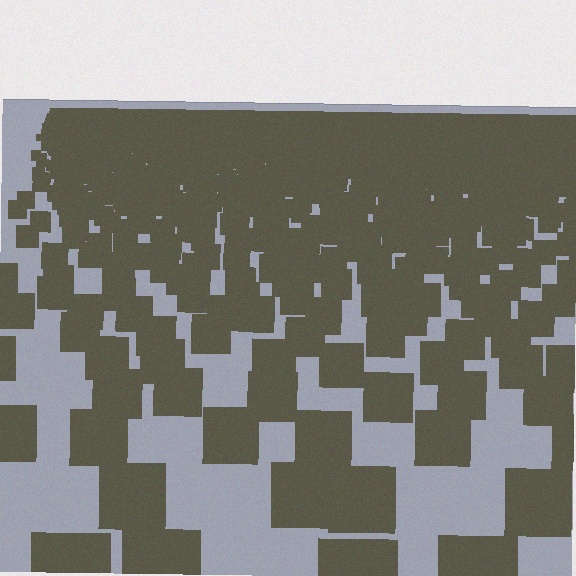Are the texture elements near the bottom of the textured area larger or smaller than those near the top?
Larger. Near the bottom, elements are closer to the viewer and appear at a bigger on-screen size.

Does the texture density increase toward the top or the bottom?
Density increases toward the top.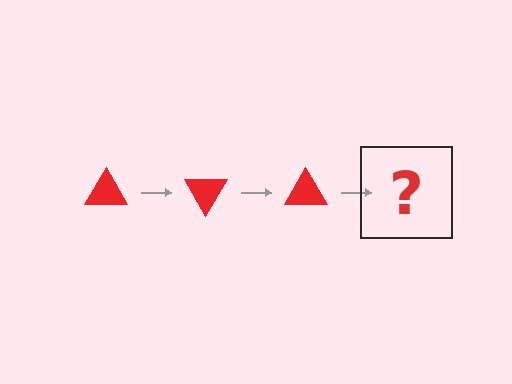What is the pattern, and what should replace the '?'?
The pattern is that the triangle rotates 60 degrees each step. The '?' should be a red triangle rotated 180 degrees.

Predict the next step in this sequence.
The next step is a red triangle rotated 180 degrees.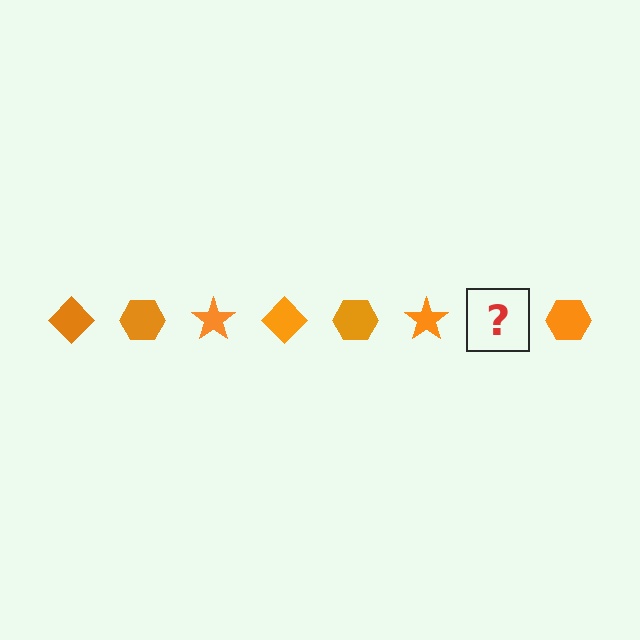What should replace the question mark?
The question mark should be replaced with an orange diamond.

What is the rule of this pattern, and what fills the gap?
The rule is that the pattern cycles through diamond, hexagon, star shapes in orange. The gap should be filled with an orange diamond.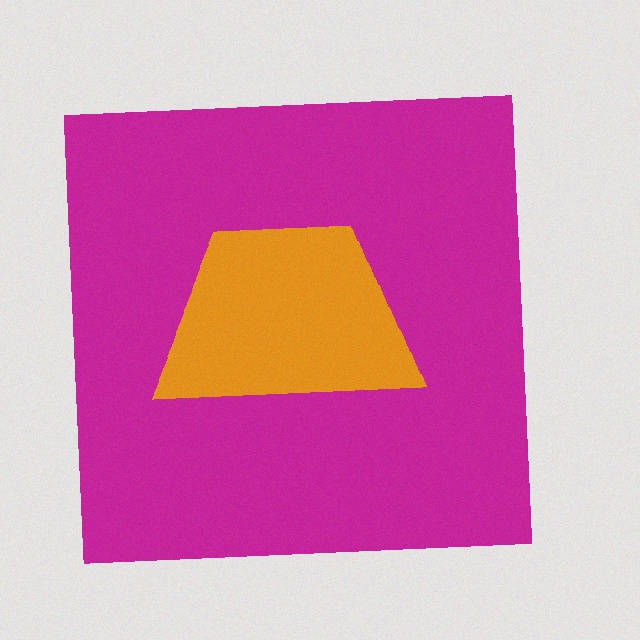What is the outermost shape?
The magenta square.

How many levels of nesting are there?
2.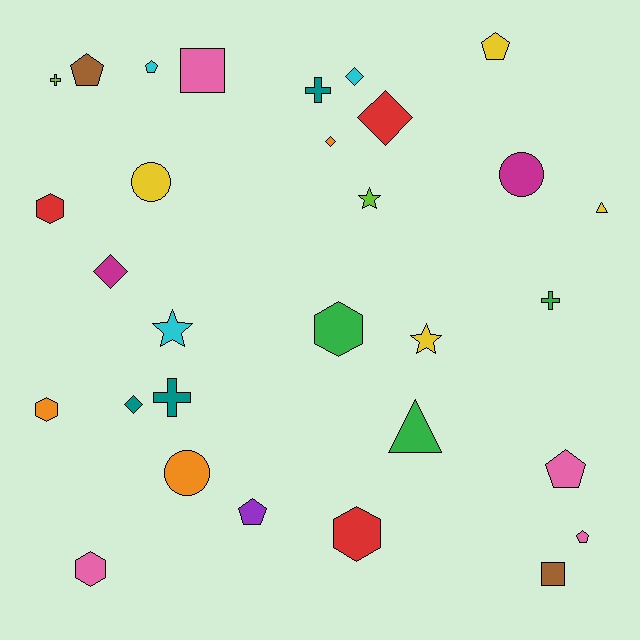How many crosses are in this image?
There are 4 crosses.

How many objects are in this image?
There are 30 objects.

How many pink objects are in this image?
There are 4 pink objects.